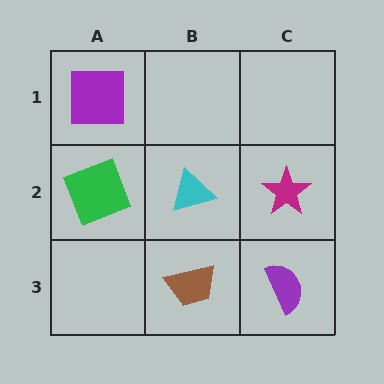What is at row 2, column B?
A cyan triangle.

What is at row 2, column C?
A magenta star.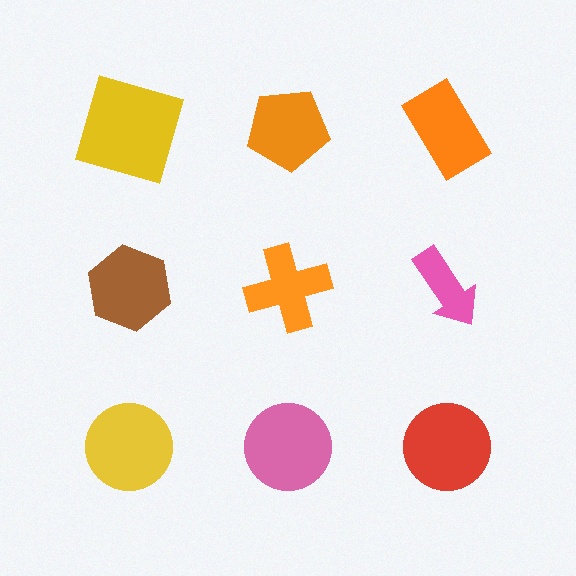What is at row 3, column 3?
A red circle.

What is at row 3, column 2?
A pink circle.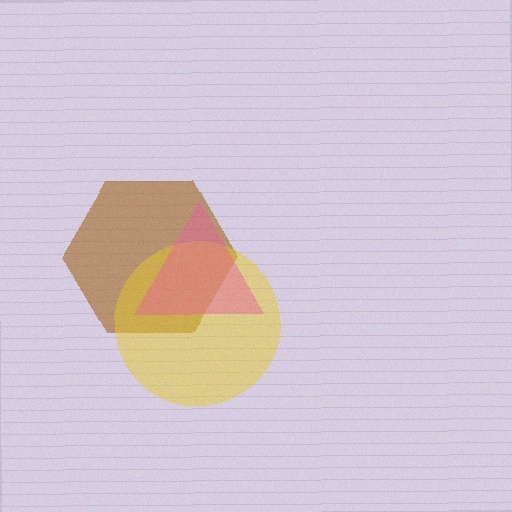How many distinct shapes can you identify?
There are 3 distinct shapes: a brown hexagon, a yellow circle, a pink triangle.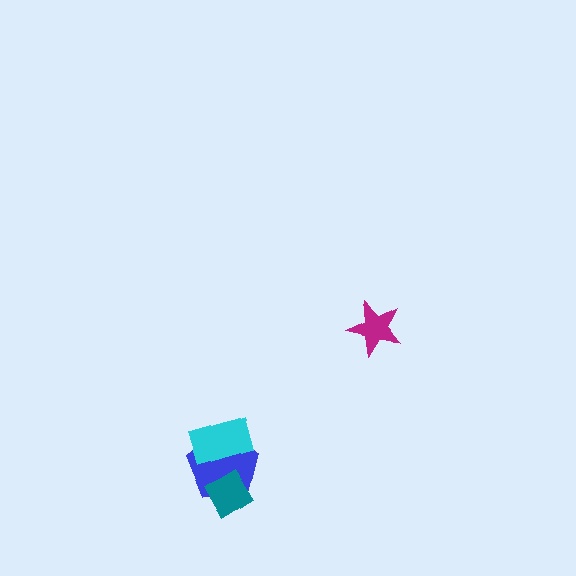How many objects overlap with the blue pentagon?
2 objects overlap with the blue pentagon.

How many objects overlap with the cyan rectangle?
1 object overlaps with the cyan rectangle.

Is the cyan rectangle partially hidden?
No, no other shape covers it.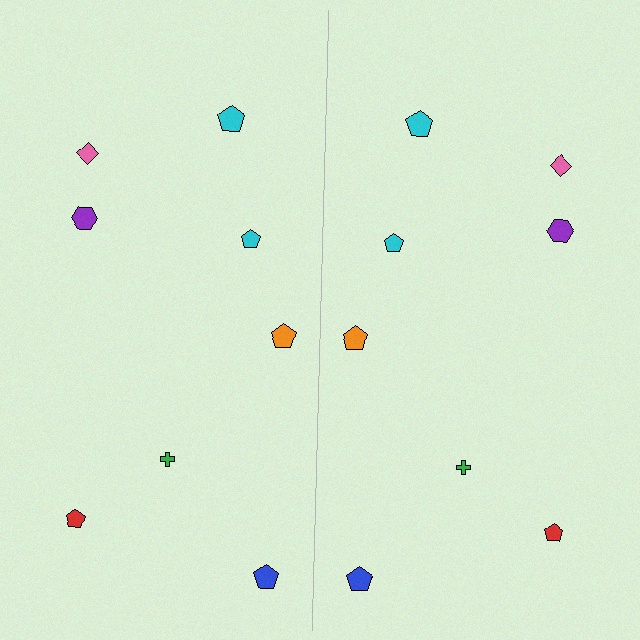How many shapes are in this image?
There are 16 shapes in this image.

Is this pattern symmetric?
Yes, this pattern has bilateral (reflection) symmetry.